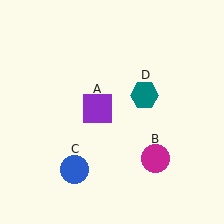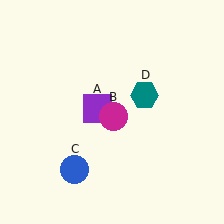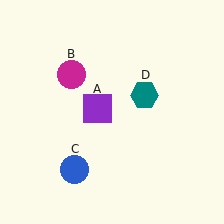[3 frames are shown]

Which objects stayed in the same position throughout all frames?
Purple square (object A) and blue circle (object C) and teal hexagon (object D) remained stationary.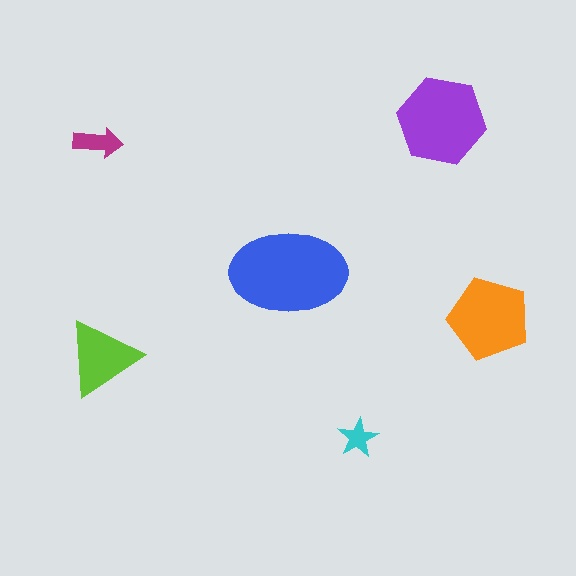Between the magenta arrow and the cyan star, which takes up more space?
The magenta arrow.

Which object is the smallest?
The cyan star.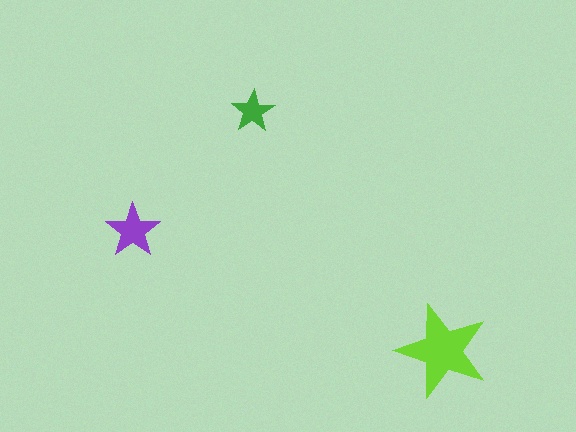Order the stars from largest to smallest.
the lime one, the purple one, the green one.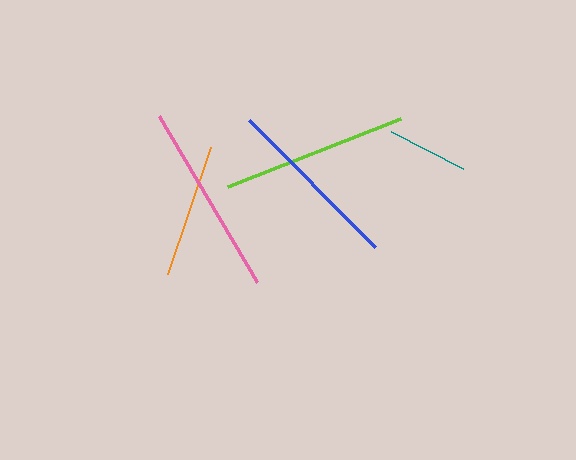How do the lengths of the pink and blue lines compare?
The pink and blue lines are approximately the same length.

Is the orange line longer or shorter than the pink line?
The pink line is longer than the orange line.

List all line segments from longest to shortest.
From longest to shortest: pink, lime, blue, orange, teal.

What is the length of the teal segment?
The teal segment is approximately 82 pixels long.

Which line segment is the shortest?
The teal line is the shortest at approximately 82 pixels.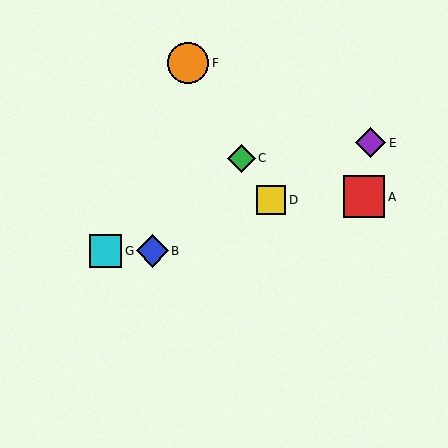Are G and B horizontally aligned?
Yes, both are at y≈251.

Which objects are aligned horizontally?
Objects B, G are aligned horizontally.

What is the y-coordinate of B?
Object B is at y≈251.